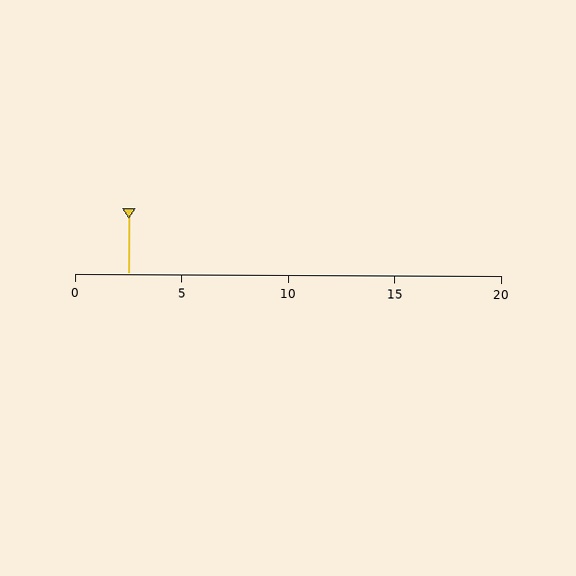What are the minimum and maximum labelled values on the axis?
The axis runs from 0 to 20.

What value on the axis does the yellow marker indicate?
The marker indicates approximately 2.5.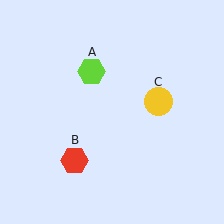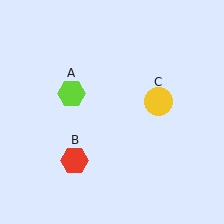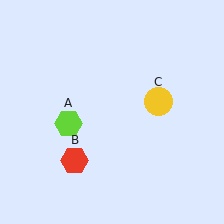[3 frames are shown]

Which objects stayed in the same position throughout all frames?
Red hexagon (object B) and yellow circle (object C) remained stationary.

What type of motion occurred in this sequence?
The lime hexagon (object A) rotated counterclockwise around the center of the scene.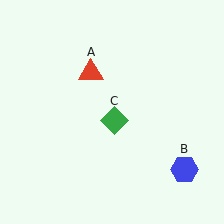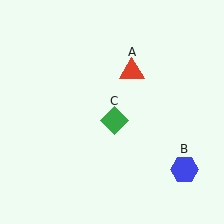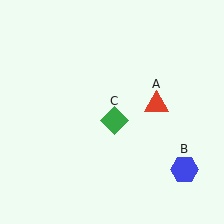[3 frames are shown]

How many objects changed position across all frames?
1 object changed position: red triangle (object A).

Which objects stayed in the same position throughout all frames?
Blue hexagon (object B) and green diamond (object C) remained stationary.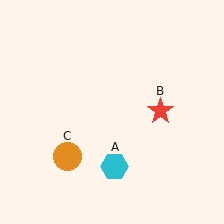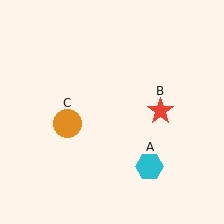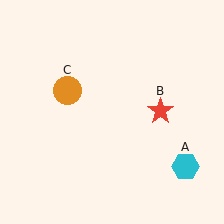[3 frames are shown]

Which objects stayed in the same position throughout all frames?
Red star (object B) remained stationary.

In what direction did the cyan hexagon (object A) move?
The cyan hexagon (object A) moved right.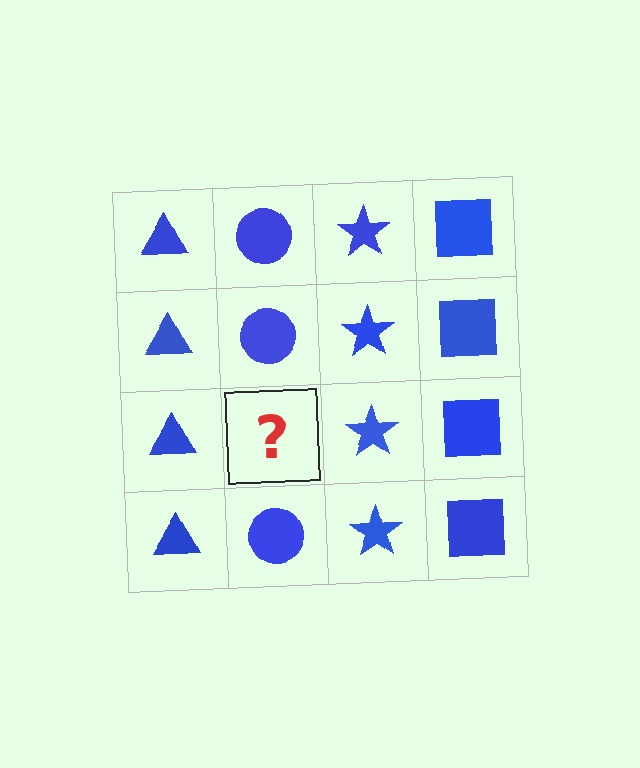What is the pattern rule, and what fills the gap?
The rule is that each column has a consistent shape. The gap should be filled with a blue circle.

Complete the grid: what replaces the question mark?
The question mark should be replaced with a blue circle.